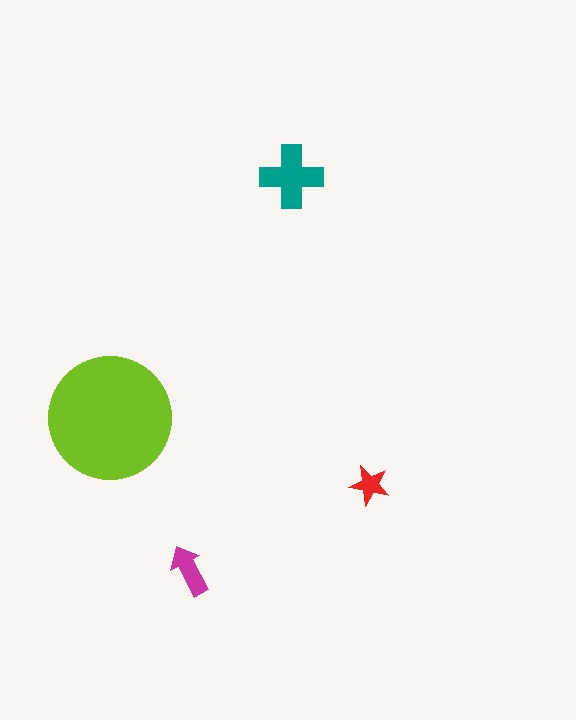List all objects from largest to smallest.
The lime circle, the teal cross, the magenta arrow, the red star.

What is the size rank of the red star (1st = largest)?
4th.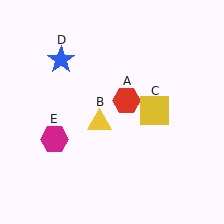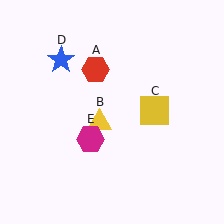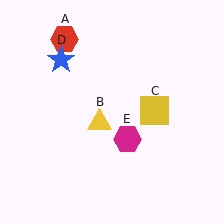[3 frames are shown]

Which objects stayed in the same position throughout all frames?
Yellow triangle (object B) and yellow square (object C) and blue star (object D) remained stationary.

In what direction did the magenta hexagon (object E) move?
The magenta hexagon (object E) moved right.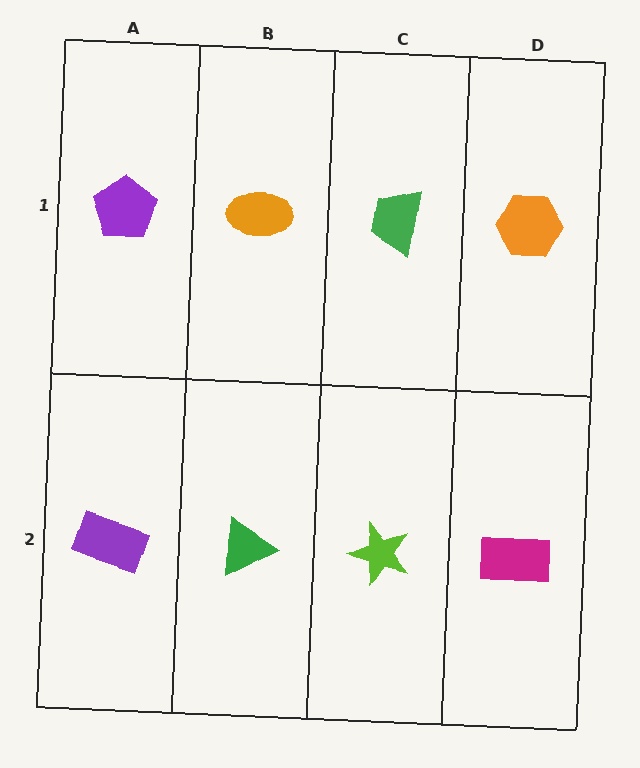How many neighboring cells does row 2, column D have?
2.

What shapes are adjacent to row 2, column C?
A green trapezoid (row 1, column C), a green triangle (row 2, column B), a magenta rectangle (row 2, column D).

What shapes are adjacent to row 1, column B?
A green triangle (row 2, column B), a purple pentagon (row 1, column A), a green trapezoid (row 1, column C).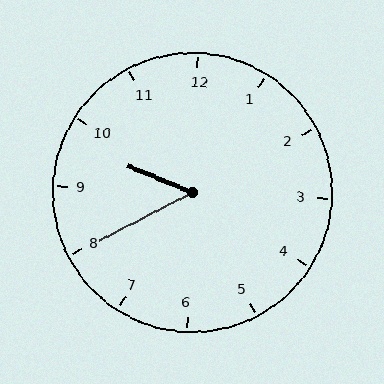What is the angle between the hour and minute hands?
Approximately 50 degrees.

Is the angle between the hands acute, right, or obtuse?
It is acute.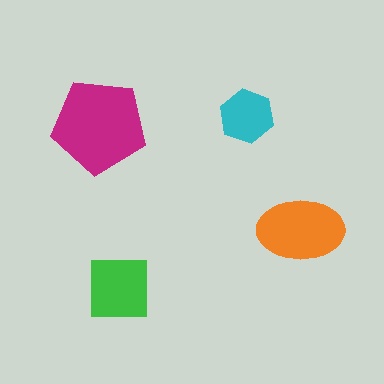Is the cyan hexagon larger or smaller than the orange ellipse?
Smaller.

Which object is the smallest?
The cyan hexagon.